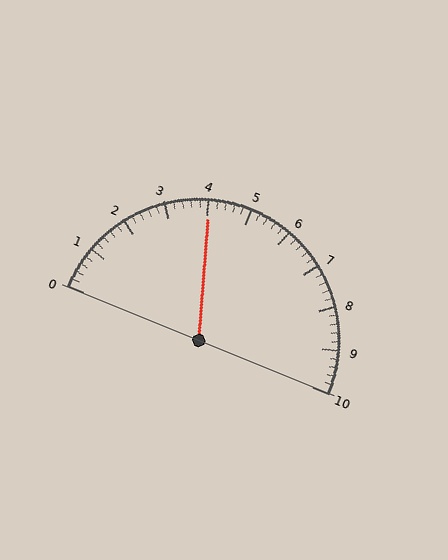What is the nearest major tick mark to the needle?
The nearest major tick mark is 4.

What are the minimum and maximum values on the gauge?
The gauge ranges from 0 to 10.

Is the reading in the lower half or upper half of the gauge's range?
The reading is in the lower half of the range (0 to 10).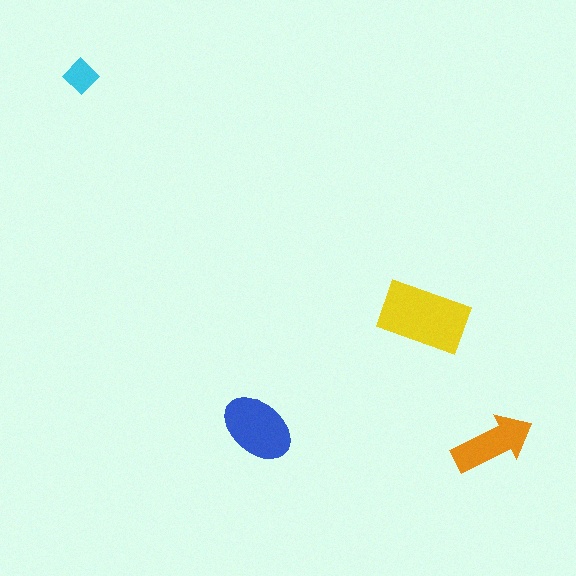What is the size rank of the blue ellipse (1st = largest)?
2nd.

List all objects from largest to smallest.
The yellow rectangle, the blue ellipse, the orange arrow, the cyan diamond.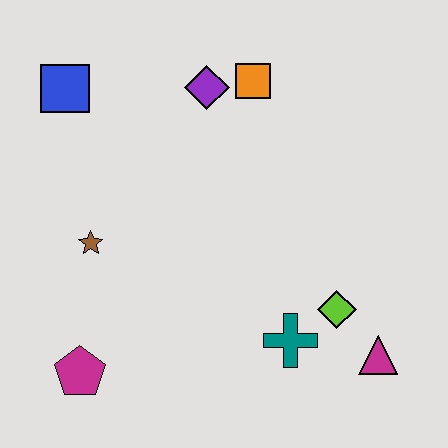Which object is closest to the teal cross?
The lime diamond is closest to the teal cross.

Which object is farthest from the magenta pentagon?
The orange square is farthest from the magenta pentagon.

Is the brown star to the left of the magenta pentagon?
No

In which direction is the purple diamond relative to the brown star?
The purple diamond is above the brown star.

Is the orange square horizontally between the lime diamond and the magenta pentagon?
Yes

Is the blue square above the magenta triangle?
Yes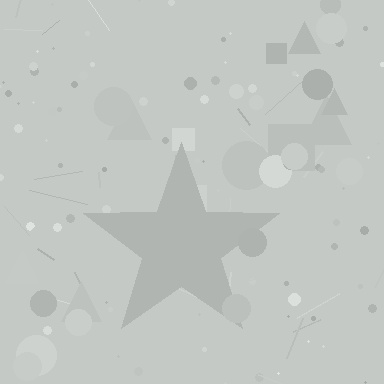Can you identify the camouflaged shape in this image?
The camouflaged shape is a star.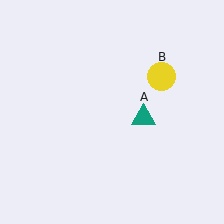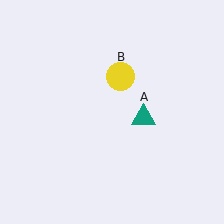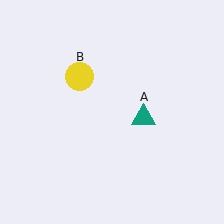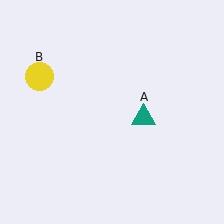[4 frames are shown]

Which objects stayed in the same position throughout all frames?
Teal triangle (object A) remained stationary.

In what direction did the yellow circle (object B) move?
The yellow circle (object B) moved left.